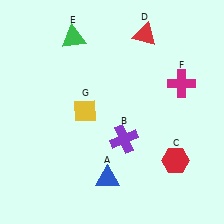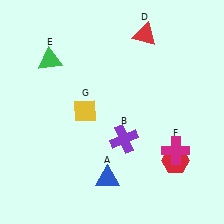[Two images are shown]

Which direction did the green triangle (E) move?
The green triangle (E) moved left.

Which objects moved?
The objects that moved are: the green triangle (E), the magenta cross (F).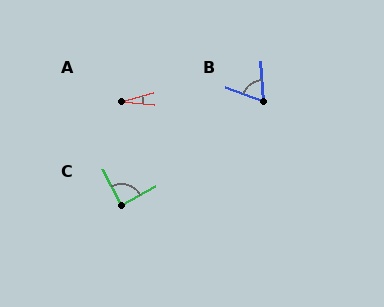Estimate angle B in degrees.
Approximately 65 degrees.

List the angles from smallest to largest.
A (20°), B (65°), C (88°).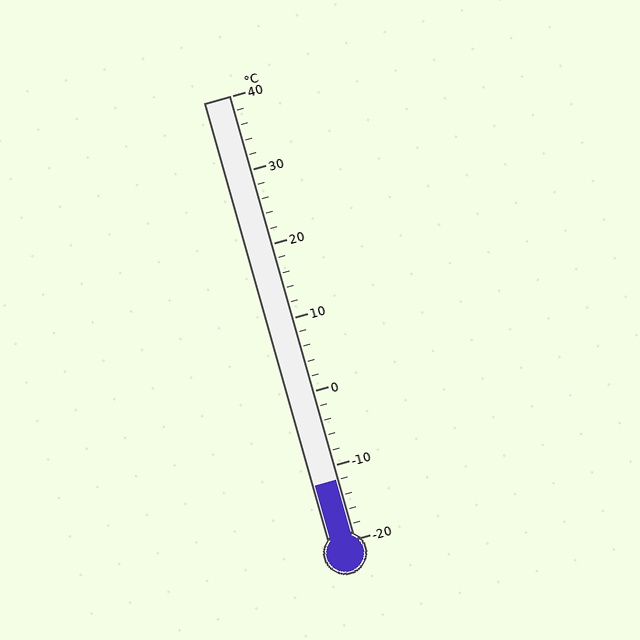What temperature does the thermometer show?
The thermometer shows approximately -12°C.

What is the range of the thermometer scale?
The thermometer scale ranges from -20°C to 40°C.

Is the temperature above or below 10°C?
The temperature is below 10°C.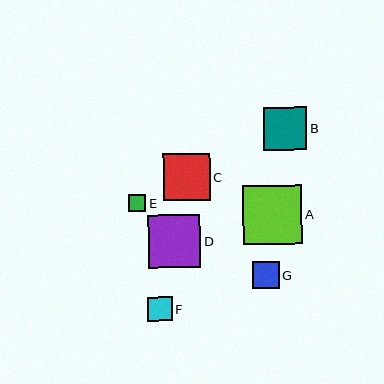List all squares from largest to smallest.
From largest to smallest: A, D, C, B, G, F, E.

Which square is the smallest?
Square E is the smallest with a size of approximately 18 pixels.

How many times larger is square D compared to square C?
Square D is approximately 1.1 times the size of square C.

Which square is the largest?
Square A is the largest with a size of approximately 60 pixels.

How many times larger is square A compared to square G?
Square A is approximately 2.2 times the size of square G.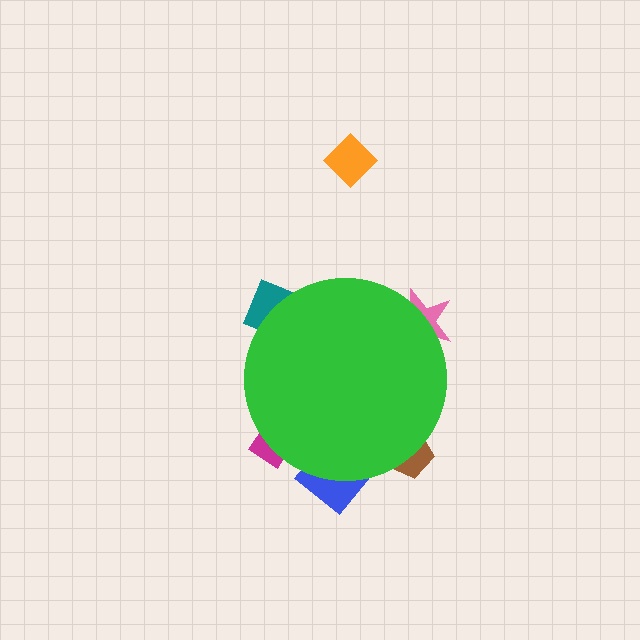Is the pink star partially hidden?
Yes, the pink star is partially hidden behind the green circle.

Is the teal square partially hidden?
Yes, the teal square is partially hidden behind the green circle.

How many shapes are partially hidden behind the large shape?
5 shapes are partially hidden.